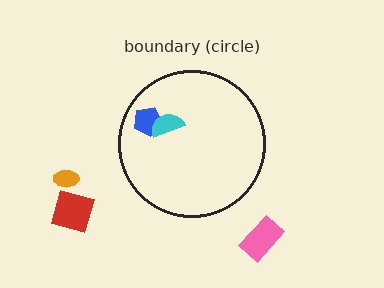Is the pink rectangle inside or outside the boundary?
Outside.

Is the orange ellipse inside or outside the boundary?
Outside.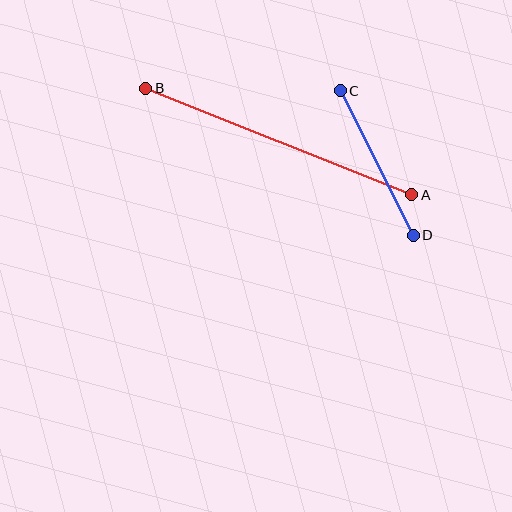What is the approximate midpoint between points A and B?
The midpoint is at approximately (279, 142) pixels.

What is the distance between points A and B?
The distance is approximately 286 pixels.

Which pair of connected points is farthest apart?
Points A and B are farthest apart.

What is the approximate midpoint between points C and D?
The midpoint is at approximately (377, 163) pixels.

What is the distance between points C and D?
The distance is approximately 162 pixels.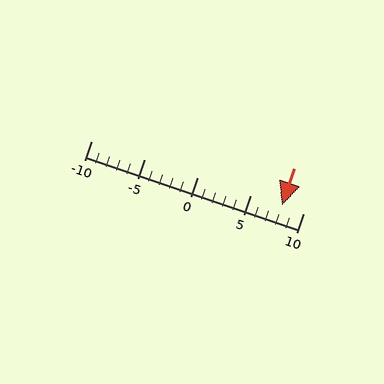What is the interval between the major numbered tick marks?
The major tick marks are spaced 5 units apart.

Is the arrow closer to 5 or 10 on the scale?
The arrow is closer to 10.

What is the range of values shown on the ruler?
The ruler shows values from -10 to 10.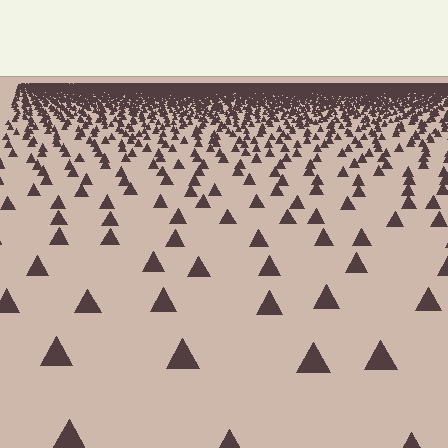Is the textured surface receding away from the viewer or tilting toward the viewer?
The surface is receding away from the viewer. Texture elements get smaller and denser toward the top.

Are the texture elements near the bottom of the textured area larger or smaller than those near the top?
Larger. Near the bottom, elements are closer to the viewer and appear at a bigger on-screen size.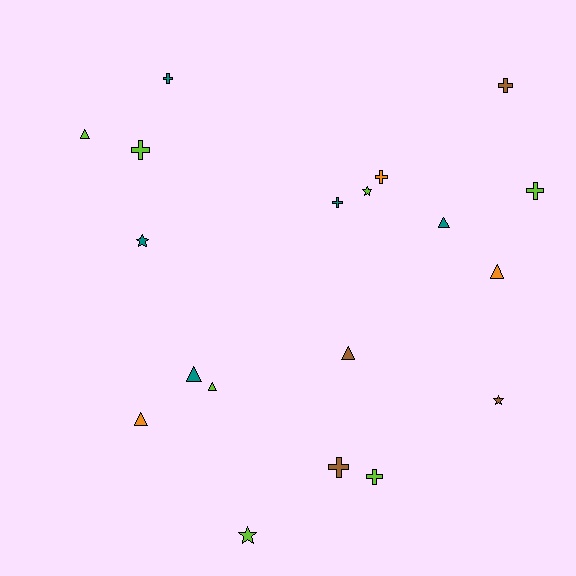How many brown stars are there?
There is 1 brown star.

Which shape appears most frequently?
Cross, with 8 objects.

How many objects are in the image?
There are 19 objects.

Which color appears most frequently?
Lime, with 7 objects.